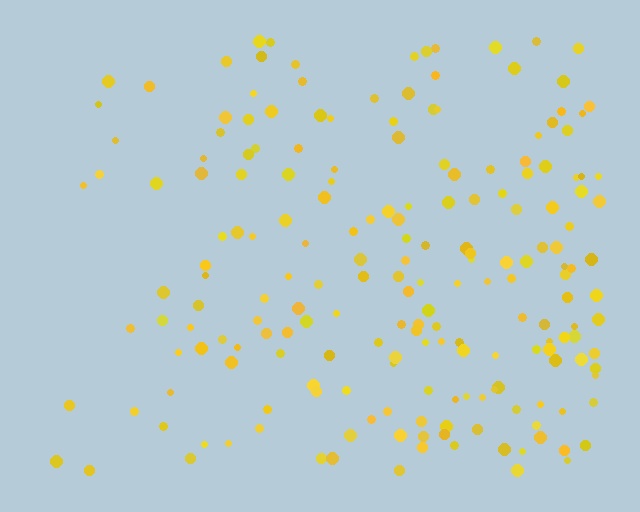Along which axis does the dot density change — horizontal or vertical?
Horizontal.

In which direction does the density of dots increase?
From left to right, with the right side densest.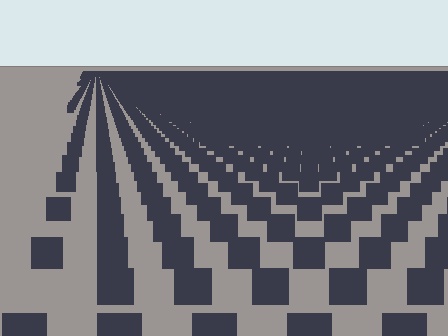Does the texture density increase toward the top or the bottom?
Density increases toward the top.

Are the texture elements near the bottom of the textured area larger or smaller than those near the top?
Larger. Near the bottom, elements are closer to the viewer and appear at a bigger on-screen size.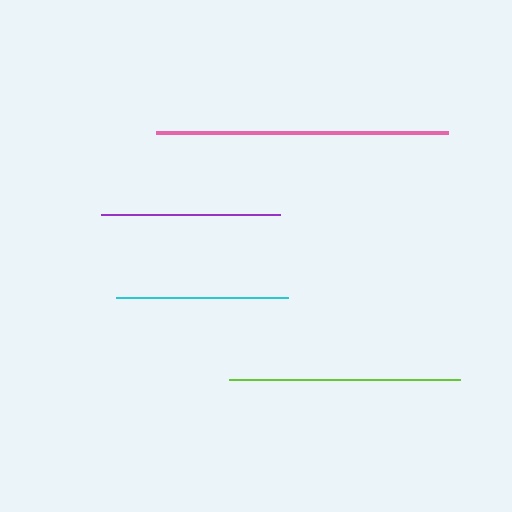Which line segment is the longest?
The pink line is the longest at approximately 292 pixels.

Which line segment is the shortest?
The cyan line is the shortest at approximately 172 pixels.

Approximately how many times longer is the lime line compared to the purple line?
The lime line is approximately 1.3 times the length of the purple line.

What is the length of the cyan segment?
The cyan segment is approximately 172 pixels long.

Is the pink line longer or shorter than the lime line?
The pink line is longer than the lime line.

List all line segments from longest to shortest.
From longest to shortest: pink, lime, purple, cyan.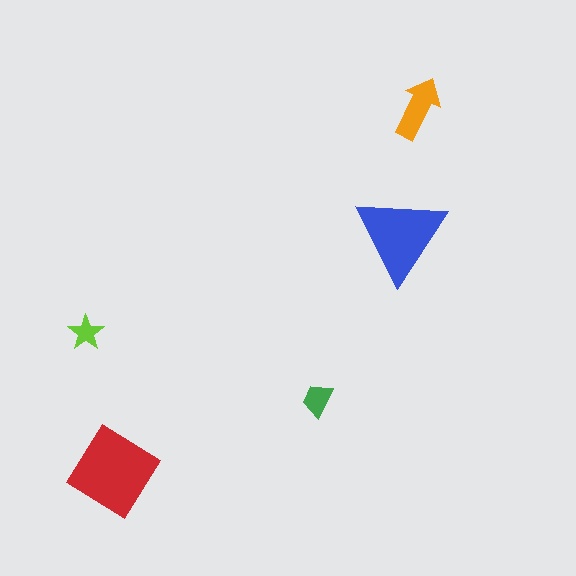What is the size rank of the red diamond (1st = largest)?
1st.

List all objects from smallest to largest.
The lime star, the green trapezoid, the orange arrow, the blue triangle, the red diamond.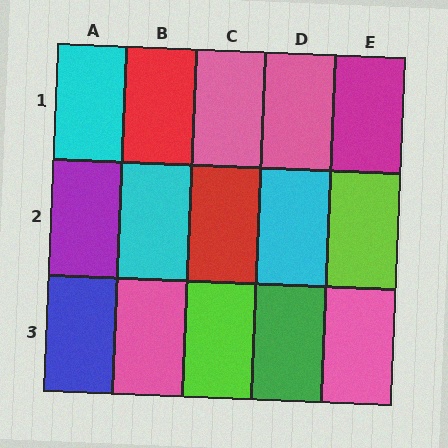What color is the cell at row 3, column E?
Pink.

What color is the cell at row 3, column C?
Lime.